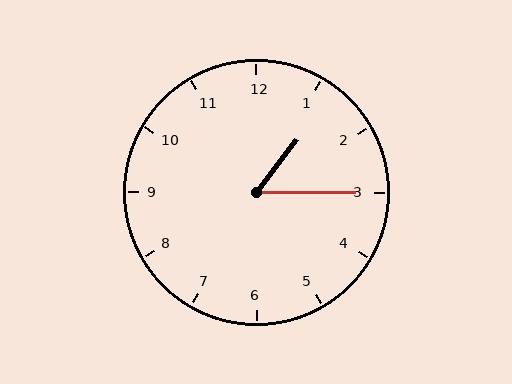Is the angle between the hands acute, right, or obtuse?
It is acute.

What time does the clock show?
1:15.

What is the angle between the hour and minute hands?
Approximately 52 degrees.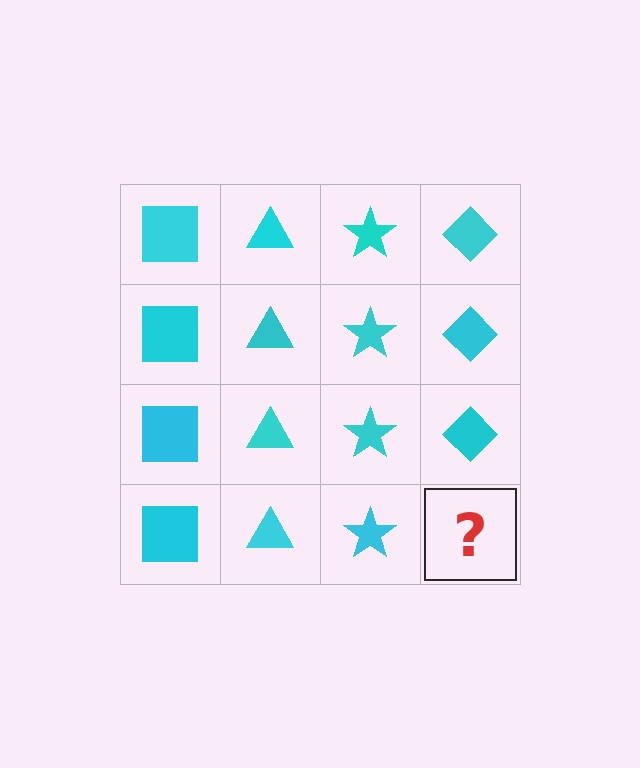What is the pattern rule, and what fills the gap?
The rule is that each column has a consistent shape. The gap should be filled with a cyan diamond.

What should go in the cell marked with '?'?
The missing cell should contain a cyan diamond.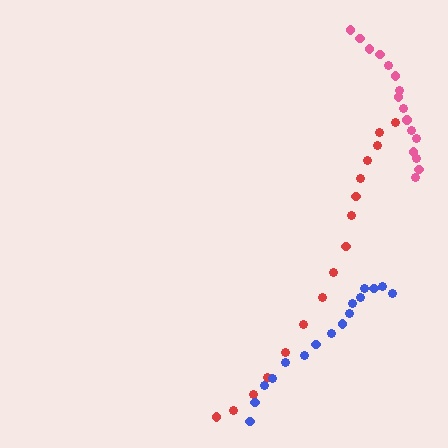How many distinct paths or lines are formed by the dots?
There are 3 distinct paths.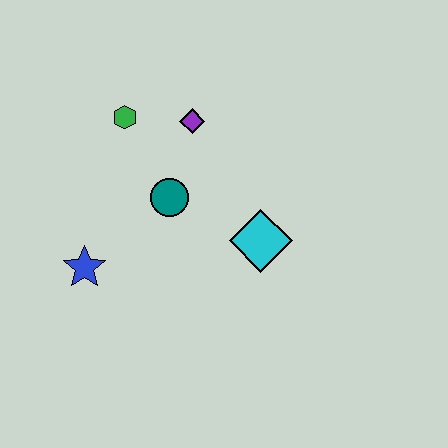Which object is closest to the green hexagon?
The purple diamond is closest to the green hexagon.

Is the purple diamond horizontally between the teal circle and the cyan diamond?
Yes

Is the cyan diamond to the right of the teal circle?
Yes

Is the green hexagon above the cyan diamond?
Yes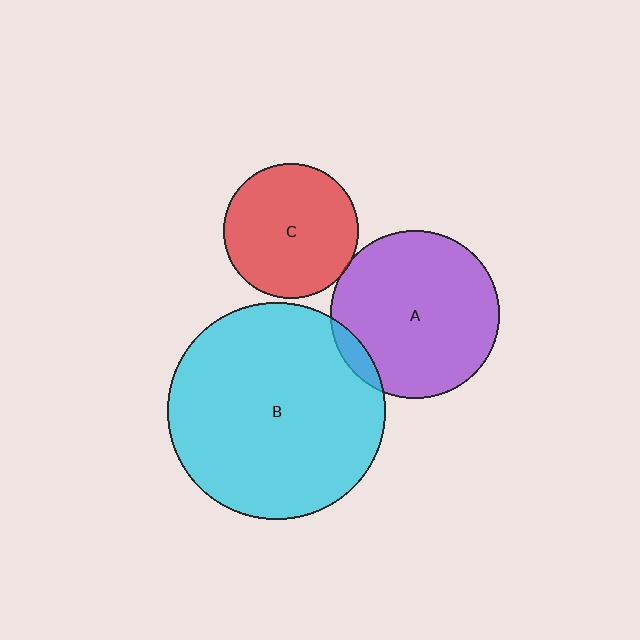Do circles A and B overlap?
Yes.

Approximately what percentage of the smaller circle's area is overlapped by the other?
Approximately 5%.